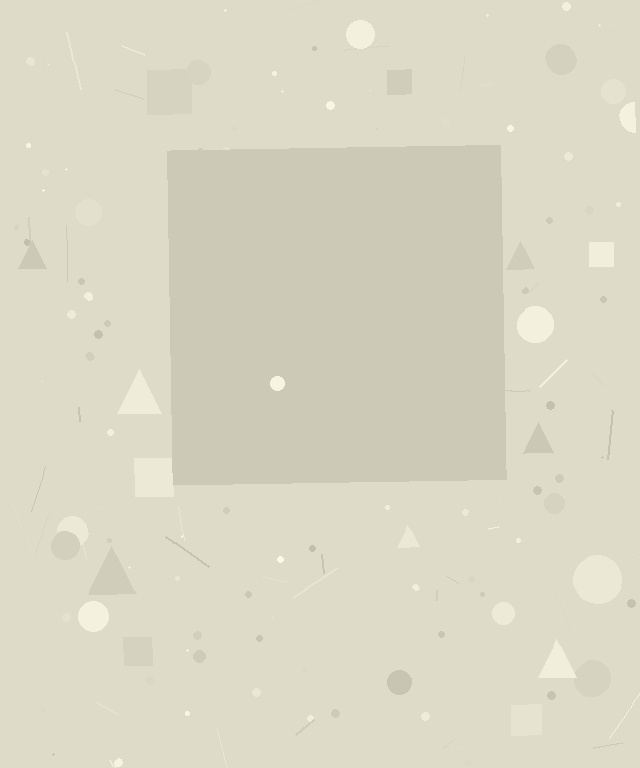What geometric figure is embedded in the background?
A square is embedded in the background.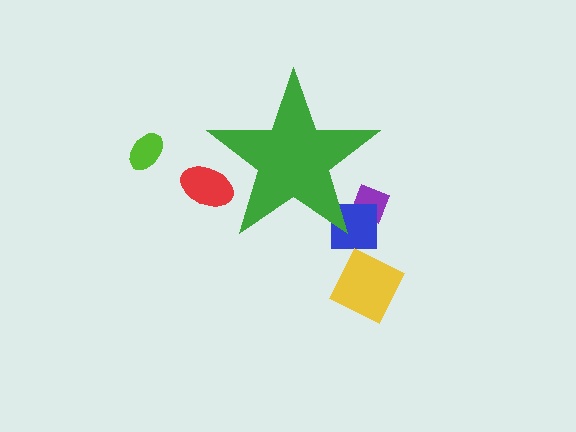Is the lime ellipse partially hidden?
No, the lime ellipse is fully visible.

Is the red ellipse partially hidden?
Yes, the red ellipse is partially hidden behind the green star.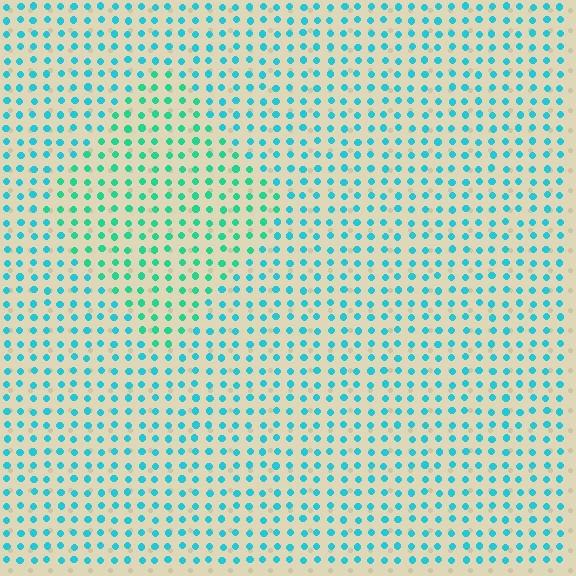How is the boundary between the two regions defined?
The boundary is defined purely by a slight shift in hue (about 29 degrees). Spacing, size, and orientation are identical on both sides.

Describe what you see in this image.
The image is filled with small cyan elements in a uniform arrangement. A diamond-shaped region is visible where the elements are tinted to a slightly different hue, forming a subtle color boundary.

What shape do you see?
I see a diamond.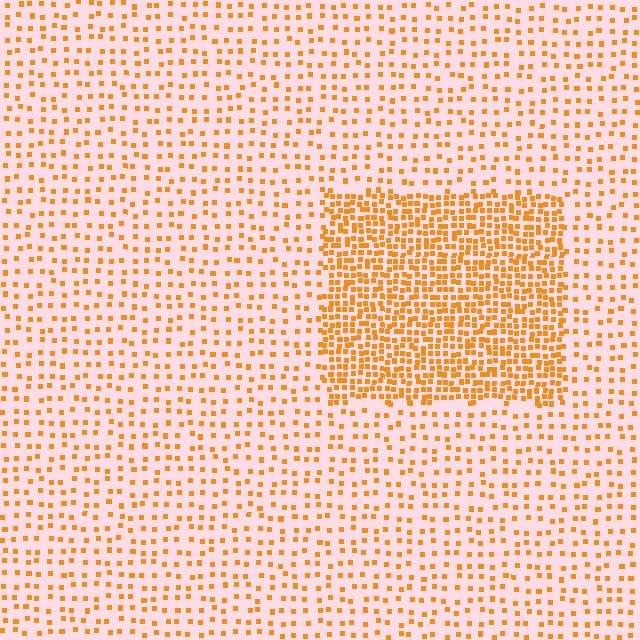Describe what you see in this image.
The image contains small orange elements arranged at two different densities. A rectangle-shaped region is visible where the elements are more densely packed than the surrounding area.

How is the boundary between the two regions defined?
The boundary is defined by a change in element density (approximately 2.7x ratio). All elements are the same color, size, and shape.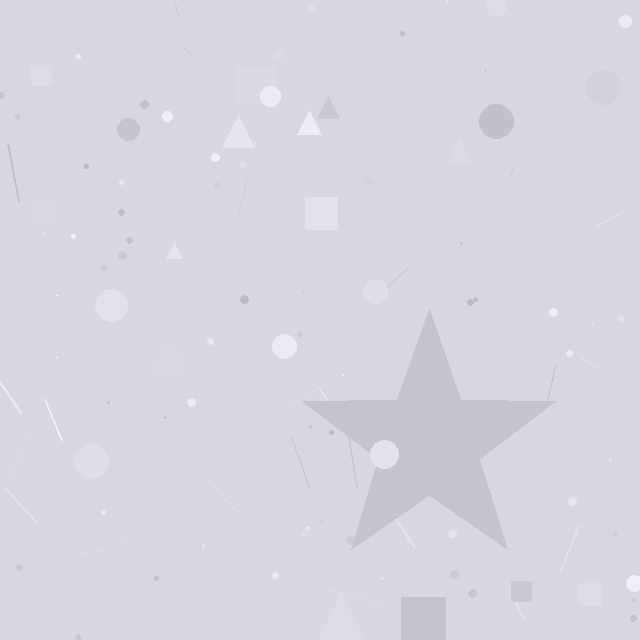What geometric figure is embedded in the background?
A star is embedded in the background.